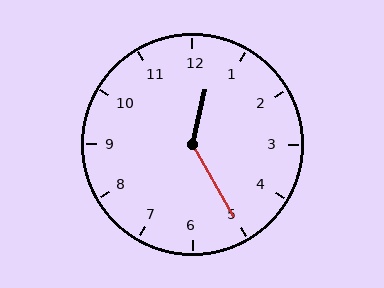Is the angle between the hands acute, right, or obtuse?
It is obtuse.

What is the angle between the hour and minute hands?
Approximately 138 degrees.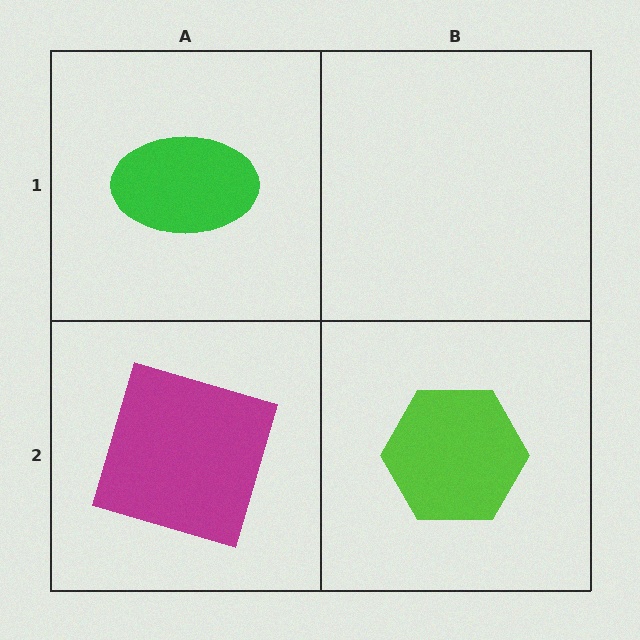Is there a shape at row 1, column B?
No, that cell is empty.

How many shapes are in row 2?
2 shapes.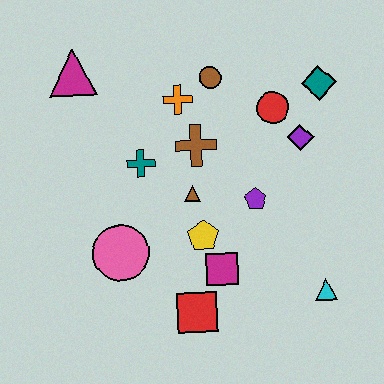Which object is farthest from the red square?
The magenta triangle is farthest from the red square.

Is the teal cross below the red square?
No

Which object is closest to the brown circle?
The orange cross is closest to the brown circle.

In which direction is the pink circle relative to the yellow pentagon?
The pink circle is to the left of the yellow pentagon.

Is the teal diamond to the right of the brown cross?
Yes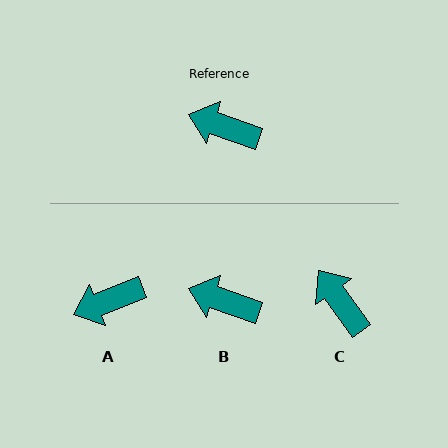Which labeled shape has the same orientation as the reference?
B.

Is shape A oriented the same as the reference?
No, it is off by about 41 degrees.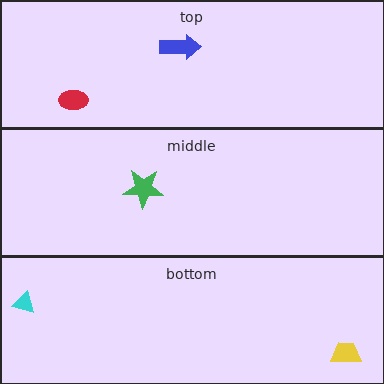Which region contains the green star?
The middle region.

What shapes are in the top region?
The red ellipse, the blue arrow.